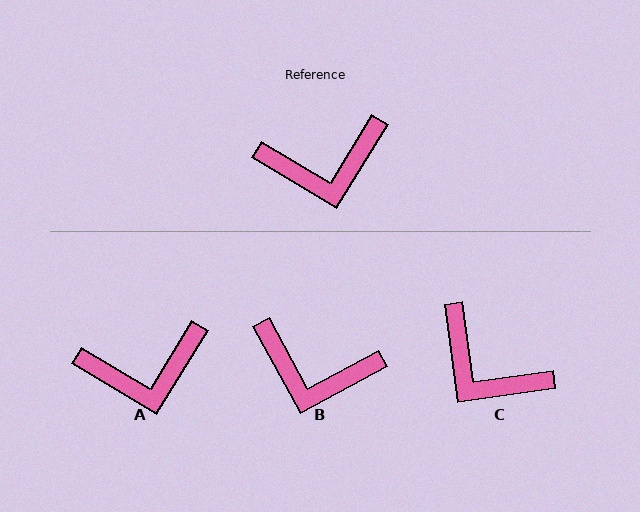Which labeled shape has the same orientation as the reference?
A.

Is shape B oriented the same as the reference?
No, it is off by about 30 degrees.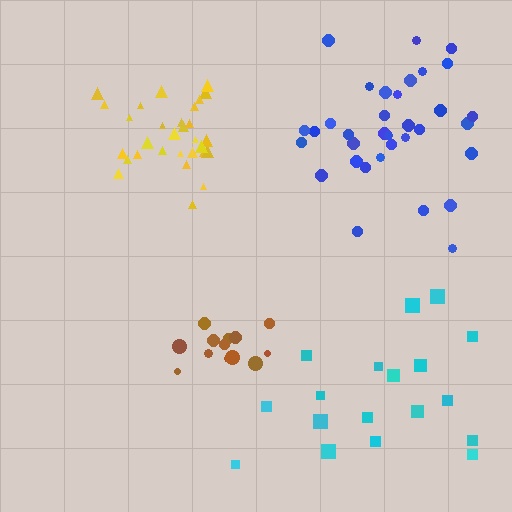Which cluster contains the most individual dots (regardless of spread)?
Blue (34).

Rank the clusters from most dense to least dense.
yellow, brown, blue, cyan.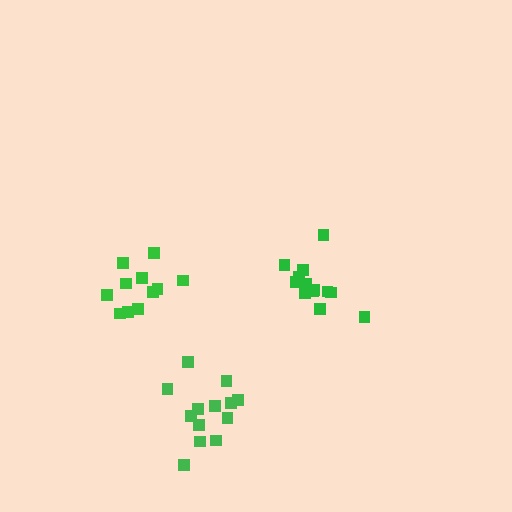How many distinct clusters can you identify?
There are 3 distinct clusters.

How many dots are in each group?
Group 1: 11 dots, Group 2: 13 dots, Group 3: 13 dots (37 total).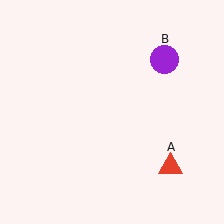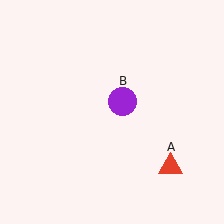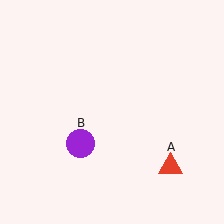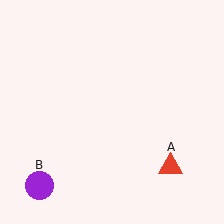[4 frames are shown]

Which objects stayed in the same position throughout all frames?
Red triangle (object A) remained stationary.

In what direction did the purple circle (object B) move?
The purple circle (object B) moved down and to the left.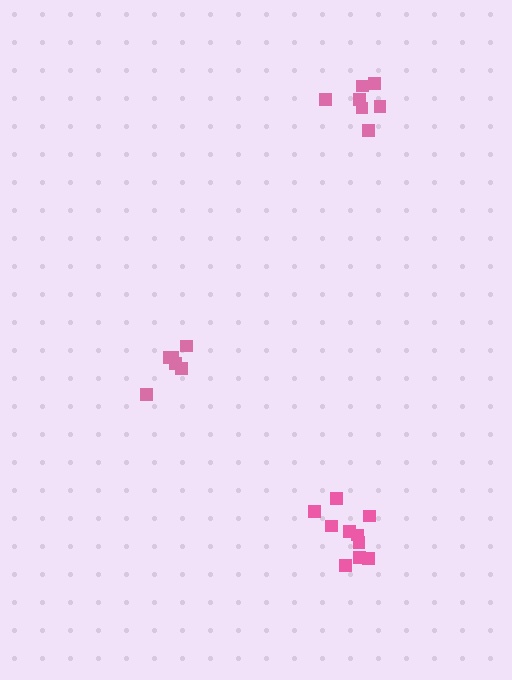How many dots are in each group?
Group 1: 7 dots, Group 2: 10 dots, Group 3: 6 dots (23 total).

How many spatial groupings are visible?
There are 3 spatial groupings.